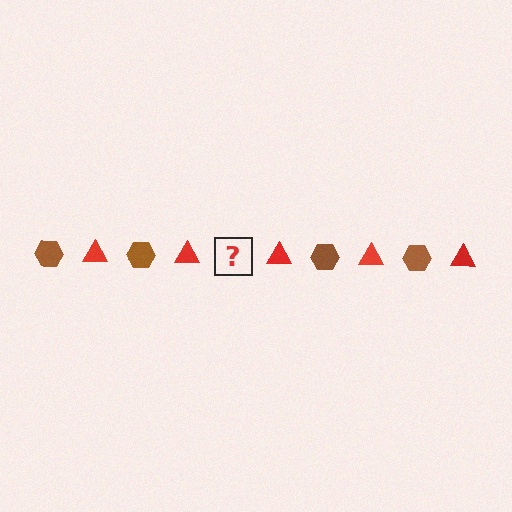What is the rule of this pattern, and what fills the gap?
The rule is that the pattern alternates between brown hexagon and red triangle. The gap should be filled with a brown hexagon.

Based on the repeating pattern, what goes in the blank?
The blank should be a brown hexagon.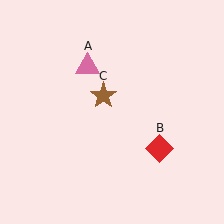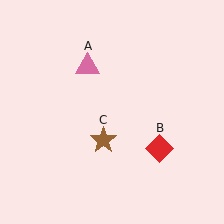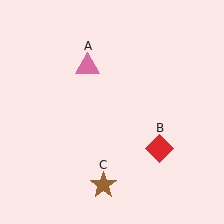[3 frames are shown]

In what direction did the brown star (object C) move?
The brown star (object C) moved down.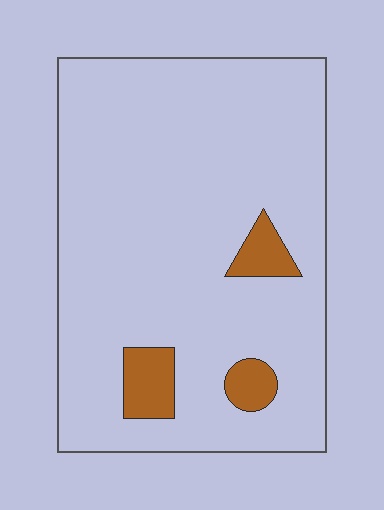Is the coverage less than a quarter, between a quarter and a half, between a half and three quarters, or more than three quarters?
Less than a quarter.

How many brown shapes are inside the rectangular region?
3.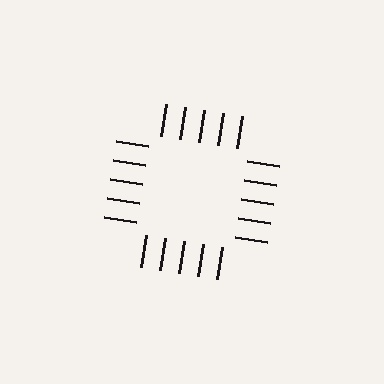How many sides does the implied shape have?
4 sides — the line-ends trace a square.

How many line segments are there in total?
20 — 5 along each of the 4 edges.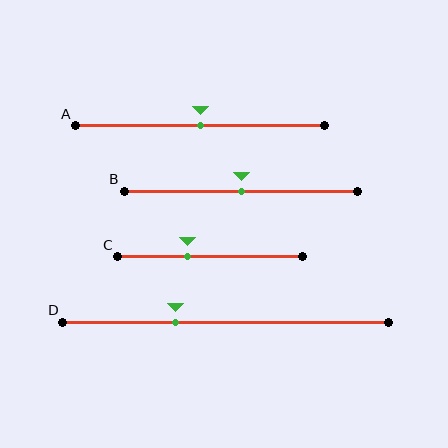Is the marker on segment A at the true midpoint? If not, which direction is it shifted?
Yes, the marker on segment A is at the true midpoint.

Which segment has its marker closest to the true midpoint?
Segment A has its marker closest to the true midpoint.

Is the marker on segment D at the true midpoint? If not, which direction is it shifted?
No, the marker on segment D is shifted to the left by about 15% of the segment length.